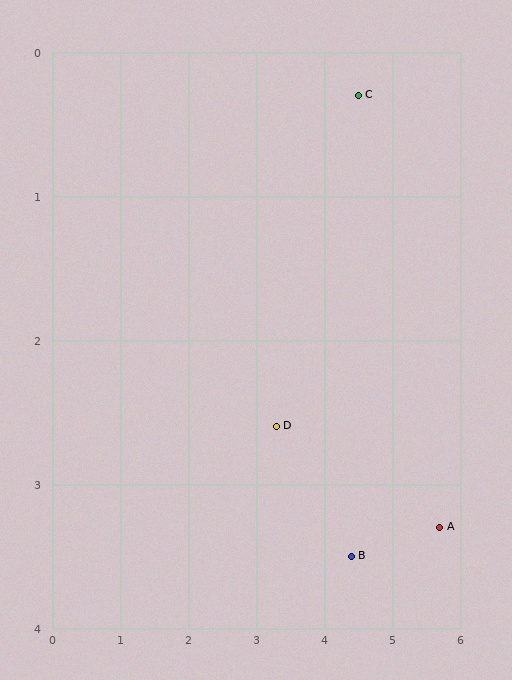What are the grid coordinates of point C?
Point C is at approximately (4.5, 0.3).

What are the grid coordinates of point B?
Point B is at approximately (4.4, 3.5).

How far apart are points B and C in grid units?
Points B and C are about 3.2 grid units apart.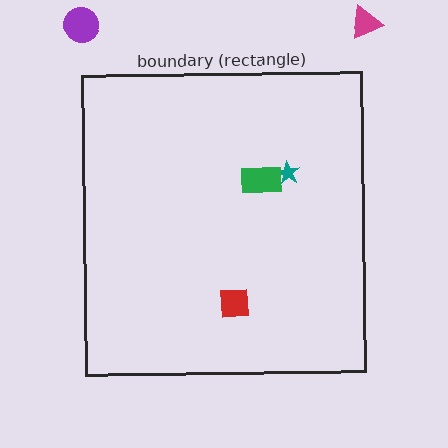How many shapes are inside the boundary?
3 inside, 2 outside.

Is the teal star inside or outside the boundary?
Inside.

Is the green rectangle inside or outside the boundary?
Inside.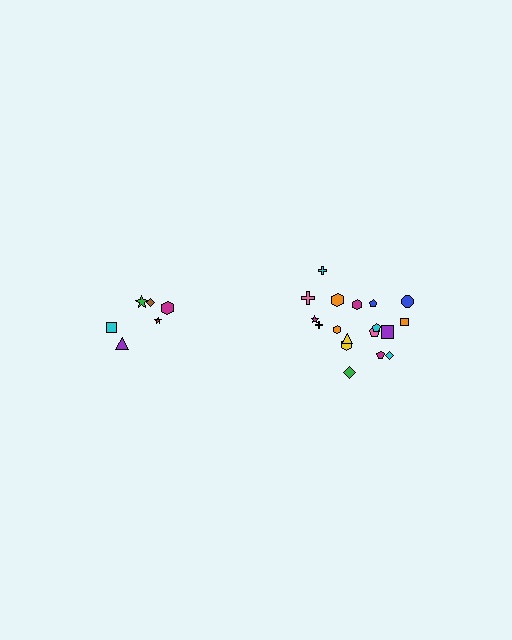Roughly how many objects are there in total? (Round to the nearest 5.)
Roughly 25 objects in total.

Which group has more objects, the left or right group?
The right group.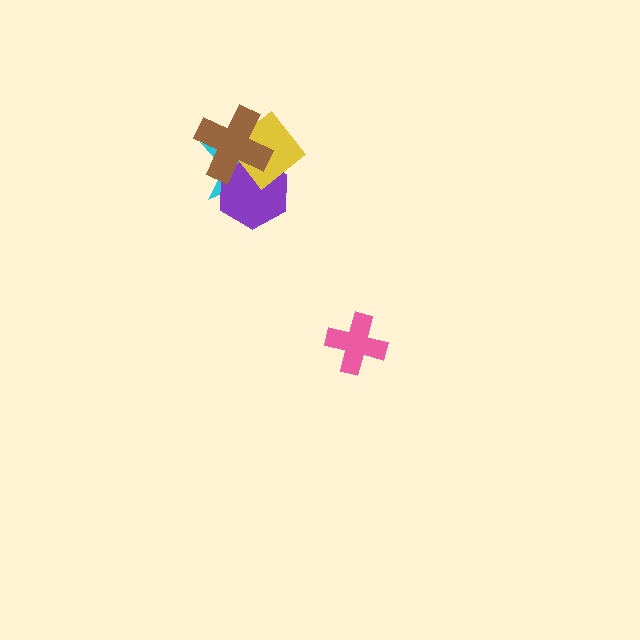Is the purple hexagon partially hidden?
Yes, it is partially covered by another shape.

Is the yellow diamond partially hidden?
Yes, it is partially covered by another shape.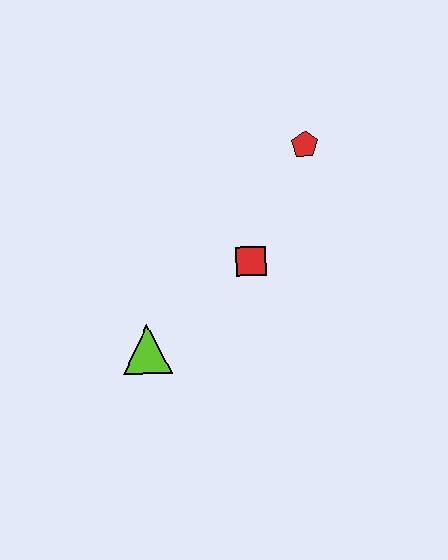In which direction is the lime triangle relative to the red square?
The lime triangle is to the left of the red square.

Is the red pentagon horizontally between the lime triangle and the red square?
No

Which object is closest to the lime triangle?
The red square is closest to the lime triangle.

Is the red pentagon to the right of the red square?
Yes